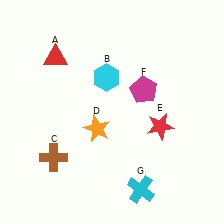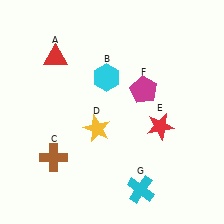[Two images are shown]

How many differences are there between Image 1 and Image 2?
There is 1 difference between the two images.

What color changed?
The star (D) changed from orange in Image 1 to yellow in Image 2.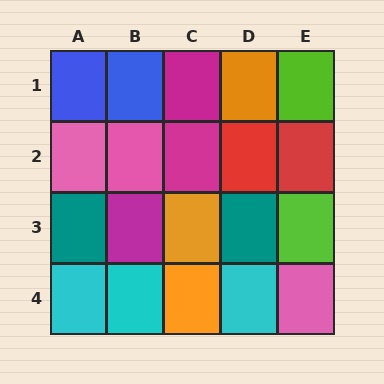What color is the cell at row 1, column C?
Magenta.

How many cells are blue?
2 cells are blue.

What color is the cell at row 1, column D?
Orange.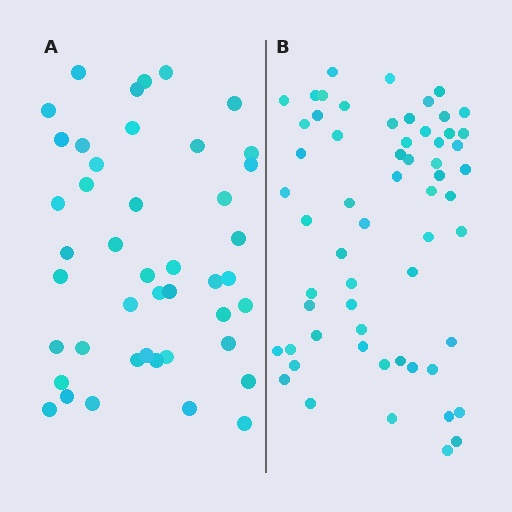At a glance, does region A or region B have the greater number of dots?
Region B (the right region) has more dots.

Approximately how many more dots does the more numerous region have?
Region B has approximately 15 more dots than region A.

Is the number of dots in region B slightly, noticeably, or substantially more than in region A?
Region B has noticeably more, but not dramatically so. The ratio is roughly 1.4 to 1.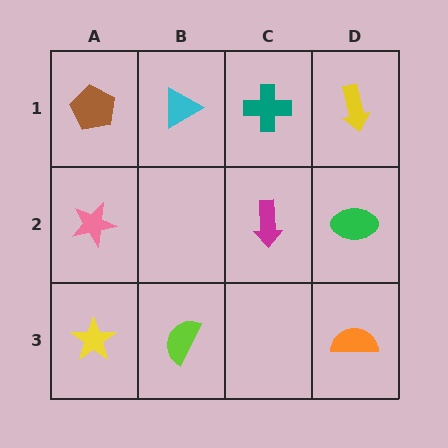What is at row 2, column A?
A pink star.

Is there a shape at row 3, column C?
No, that cell is empty.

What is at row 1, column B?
A cyan triangle.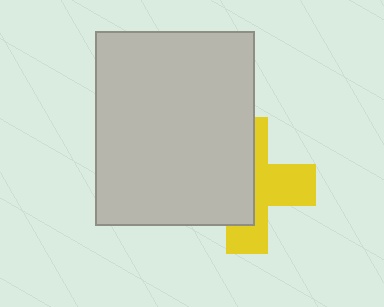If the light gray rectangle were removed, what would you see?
You would see the complete yellow cross.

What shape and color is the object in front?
The object in front is a light gray rectangle.